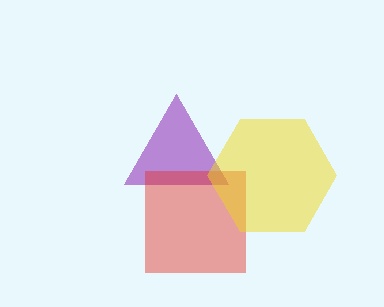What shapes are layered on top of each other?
The layered shapes are: a purple triangle, a red square, a yellow hexagon.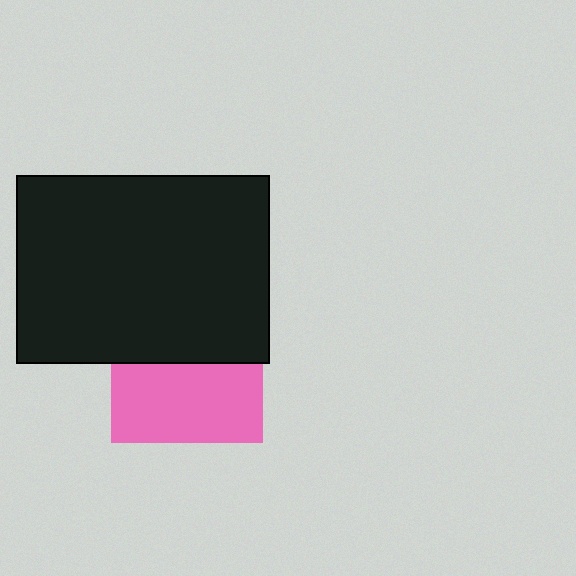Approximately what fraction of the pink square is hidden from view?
Roughly 48% of the pink square is hidden behind the black rectangle.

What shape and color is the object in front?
The object in front is a black rectangle.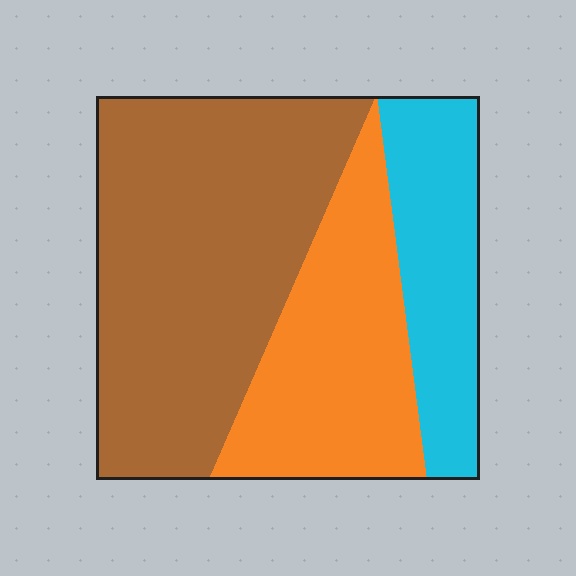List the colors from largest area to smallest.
From largest to smallest: brown, orange, cyan.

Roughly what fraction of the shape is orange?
Orange takes up between a sixth and a third of the shape.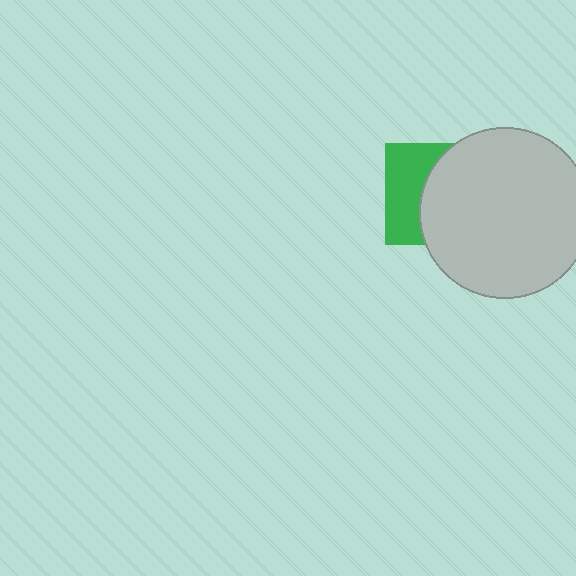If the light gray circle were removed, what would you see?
You would see the complete green square.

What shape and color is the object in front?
The object in front is a light gray circle.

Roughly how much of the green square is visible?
A small part of it is visible (roughly 41%).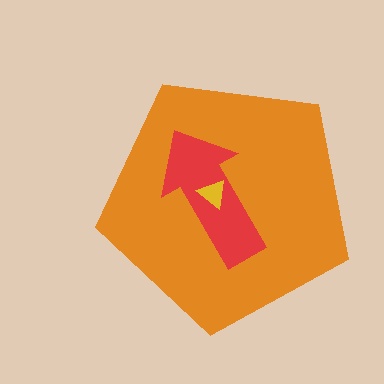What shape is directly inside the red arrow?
The yellow triangle.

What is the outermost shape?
The orange pentagon.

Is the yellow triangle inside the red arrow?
Yes.